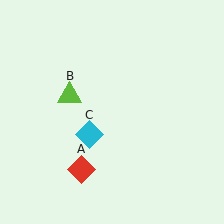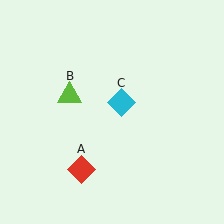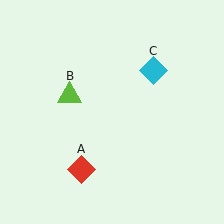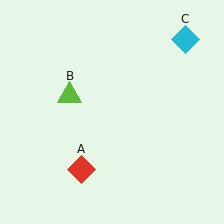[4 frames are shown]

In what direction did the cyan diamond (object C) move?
The cyan diamond (object C) moved up and to the right.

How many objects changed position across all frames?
1 object changed position: cyan diamond (object C).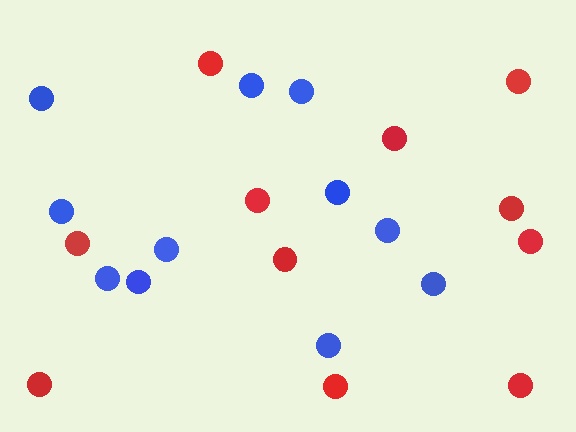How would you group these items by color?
There are 2 groups: one group of red circles (11) and one group of blue circles (11).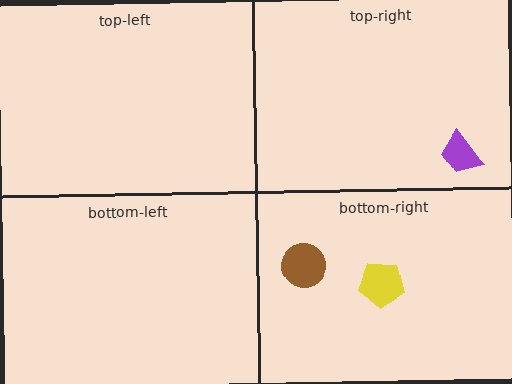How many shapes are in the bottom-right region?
2.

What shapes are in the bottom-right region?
The yellow pentagon, the brown circle.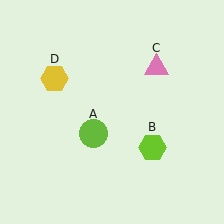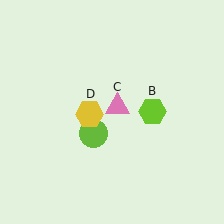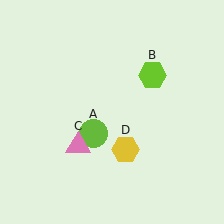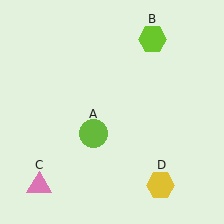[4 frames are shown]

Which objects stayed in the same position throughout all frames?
Lime circle (object A) remained stationary.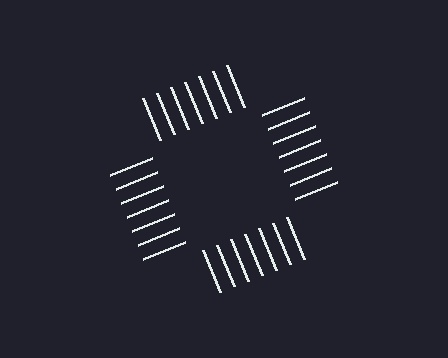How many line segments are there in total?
28 — 7 along each of the 4 edges.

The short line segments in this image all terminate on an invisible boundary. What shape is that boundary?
An illusory square — the line segments terminate on its edges but no continuous stroke is drawn.